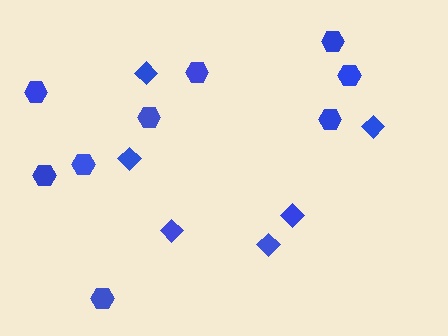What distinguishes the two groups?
There are 2 groups: one group of hexagons (9) and one group of diamonds (6).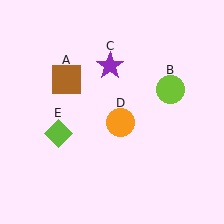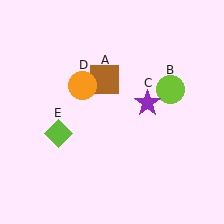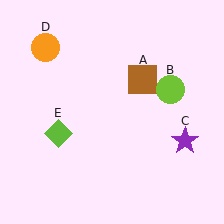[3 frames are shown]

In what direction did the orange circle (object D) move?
The orange circle (object D) moved up and to the left.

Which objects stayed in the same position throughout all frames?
Lime circle (object B) and lime diamond (object E) remained stationary.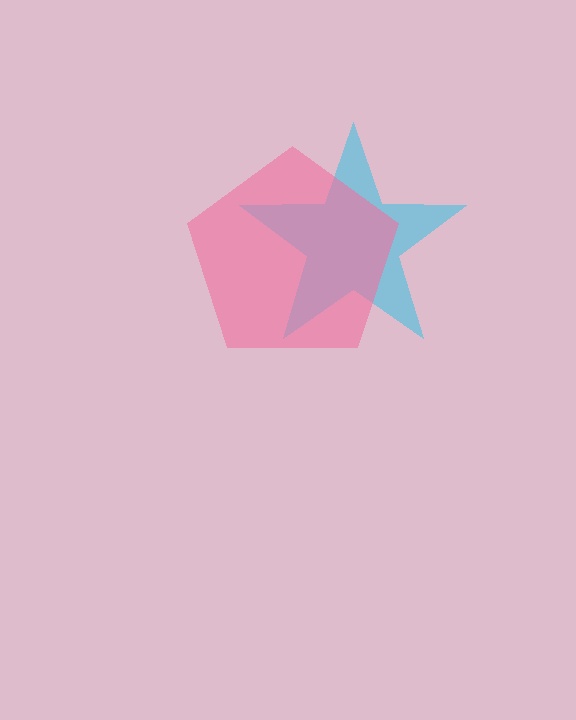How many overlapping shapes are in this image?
There are 2 overlapping shapes in the image.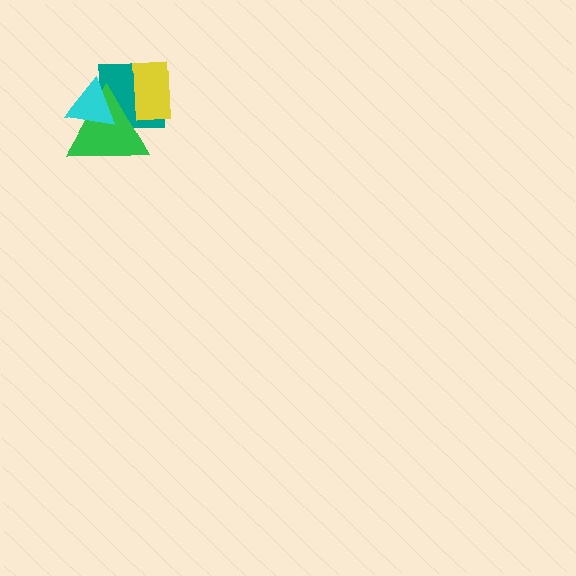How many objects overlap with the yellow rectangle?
2 objects overlap with the yellow rectangle.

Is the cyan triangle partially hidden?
No, no other shape covers it.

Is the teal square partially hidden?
Yes, it is partially covered by another shape.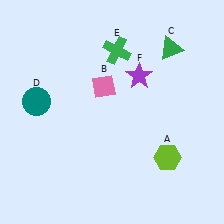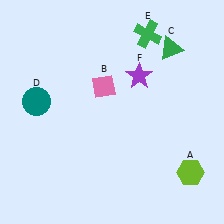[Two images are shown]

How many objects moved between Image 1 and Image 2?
2 objects moved between the two images.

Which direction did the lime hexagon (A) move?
The lime hexagon (A) moved right.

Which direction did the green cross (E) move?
The green cross (E) moved right.